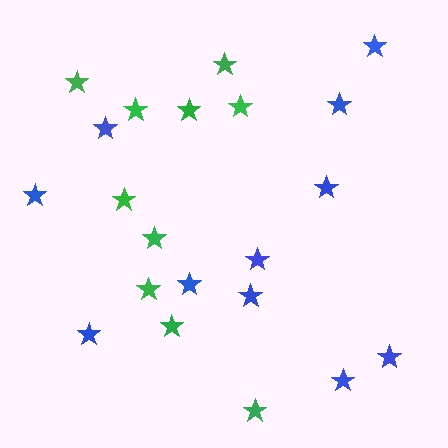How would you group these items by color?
There are 2 groups: one group of blue stars (11) and one group of green stars (10).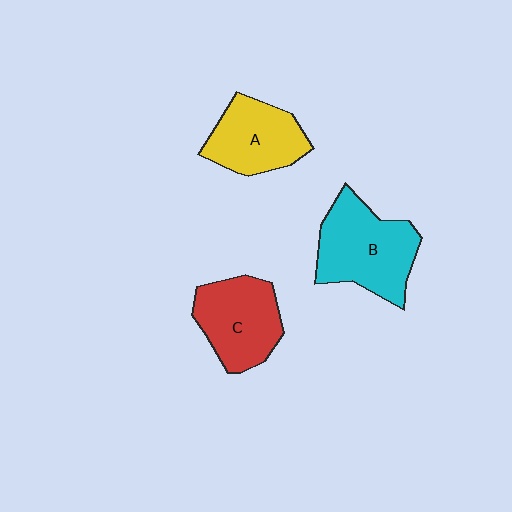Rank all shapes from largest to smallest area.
From largest to smallest: B (cyan), C (red), A (yellow).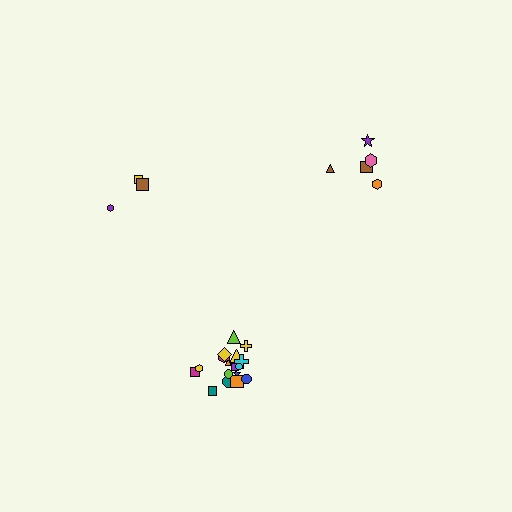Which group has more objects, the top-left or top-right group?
The top-right group.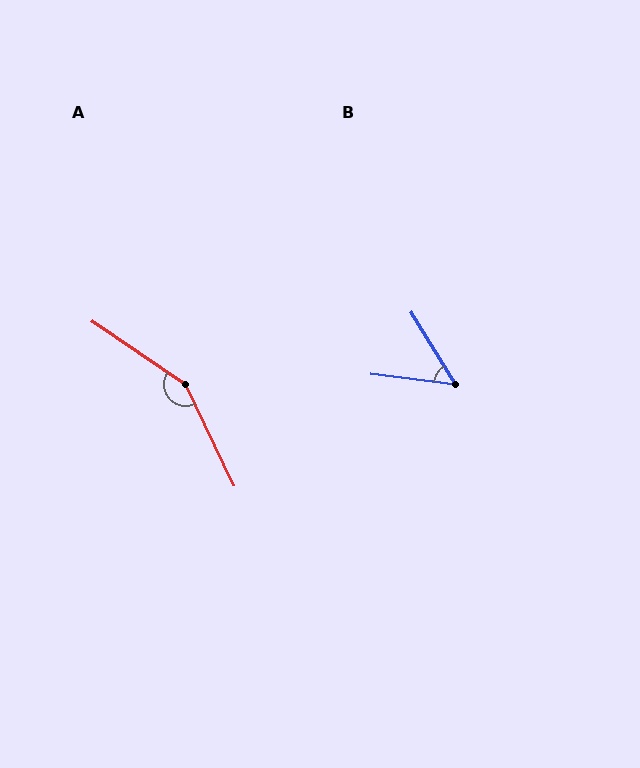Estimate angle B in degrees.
Approximately 52 degrees.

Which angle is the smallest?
B, at approximately 52 degrees.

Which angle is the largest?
A, at approximately 149 degrees.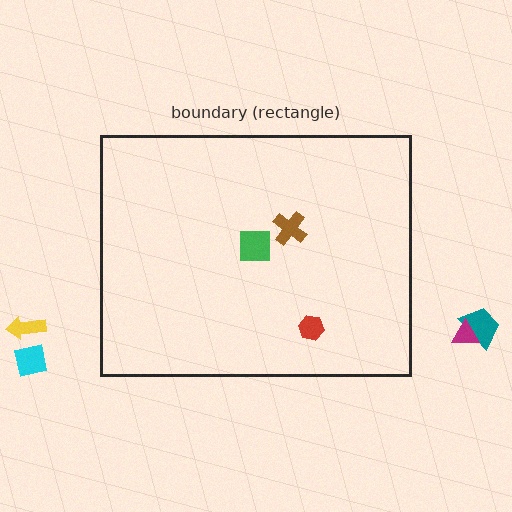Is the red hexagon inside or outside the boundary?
Inside.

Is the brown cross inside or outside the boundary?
Inside.